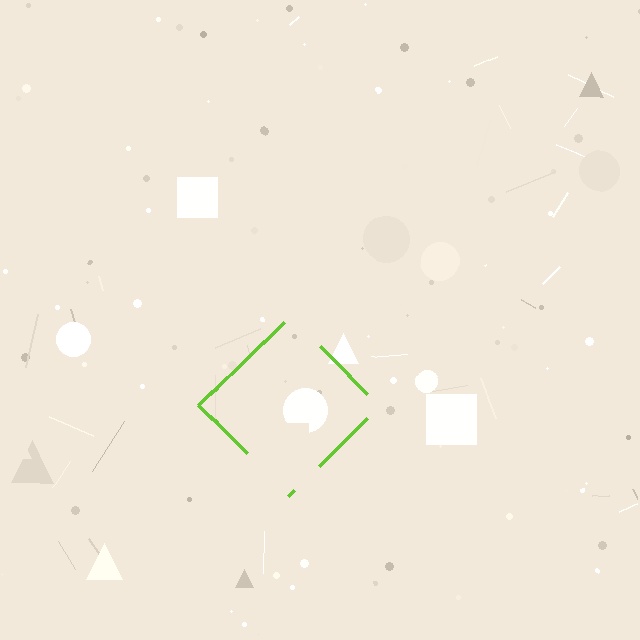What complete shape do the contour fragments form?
The contour fragments form a diamond.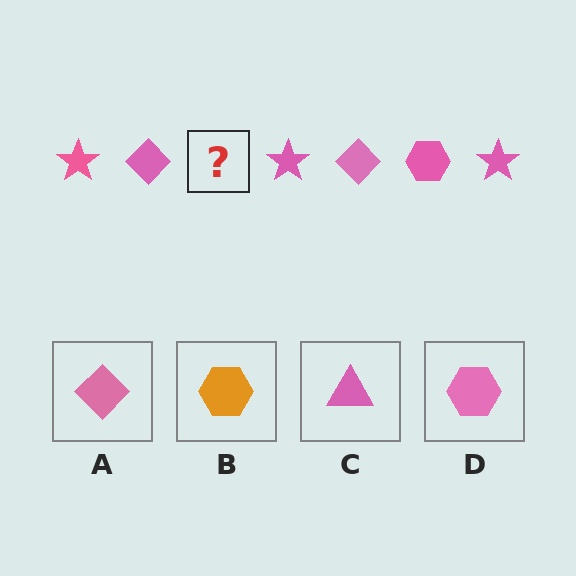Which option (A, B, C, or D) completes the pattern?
D.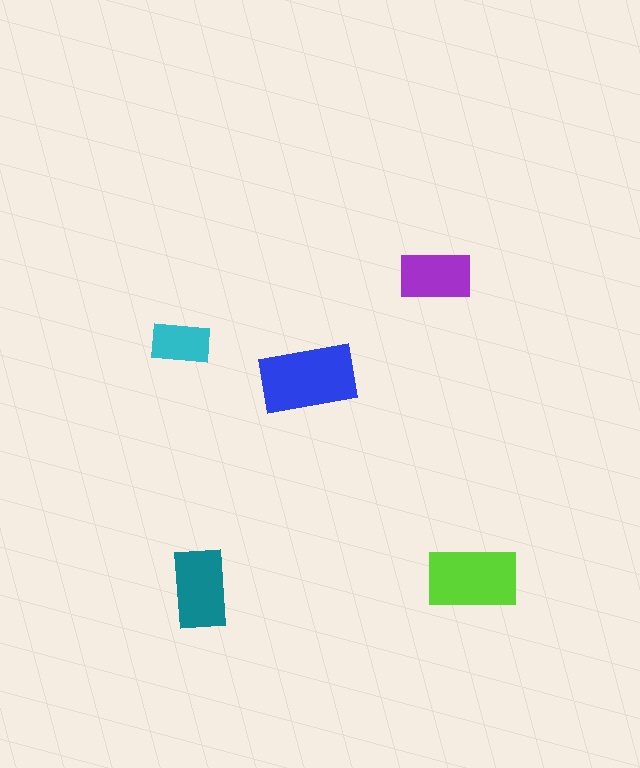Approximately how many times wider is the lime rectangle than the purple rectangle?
About 1.5 times wider.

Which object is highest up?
The purple rectangle is topmost.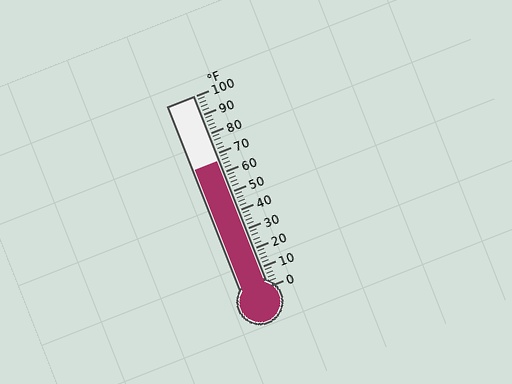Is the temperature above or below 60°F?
The temperature is above 60°F.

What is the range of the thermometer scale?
The thermometer scale ranges from 0°F to 100°F.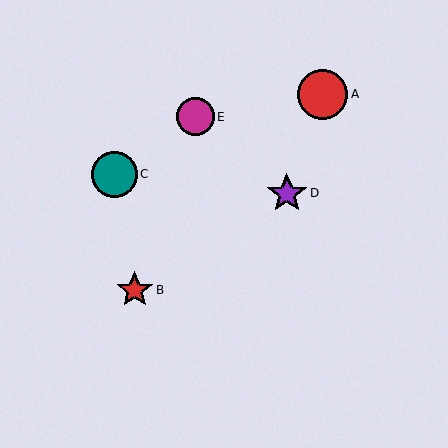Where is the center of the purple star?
The center of the purple star is at (287, 193).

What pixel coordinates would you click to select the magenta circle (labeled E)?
Click at (195, 117) to select the magenta circle E.